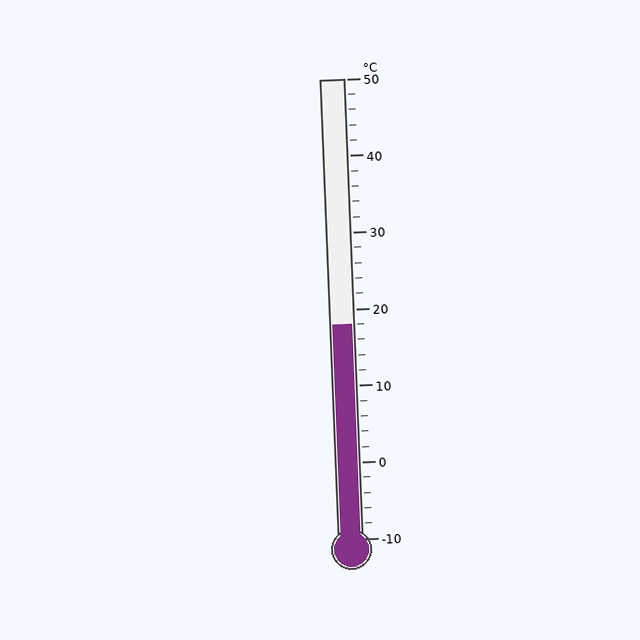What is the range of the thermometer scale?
The thermometer scale ranges from -10°C to 50°C.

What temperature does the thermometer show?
The thermometer shows approximately 18°C.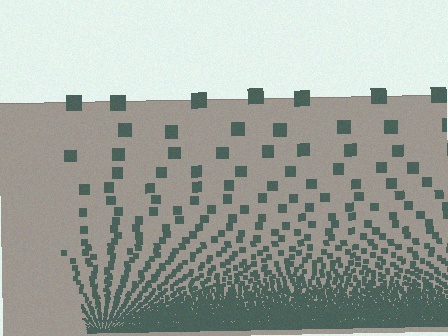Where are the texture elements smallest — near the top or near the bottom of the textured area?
Near the bottom.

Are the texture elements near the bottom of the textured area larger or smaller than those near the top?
Smaller. The gradient is inverted — elements near the bottom are smaller and denser.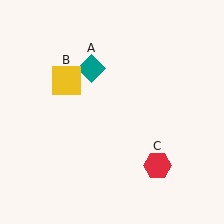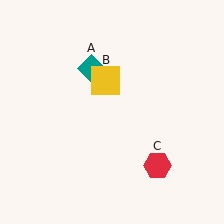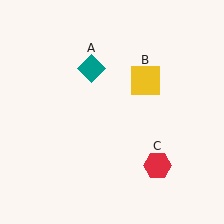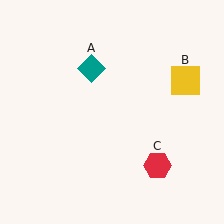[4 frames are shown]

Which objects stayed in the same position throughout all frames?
Teal diamond (object A) and red hexagon (object C) remained stationary.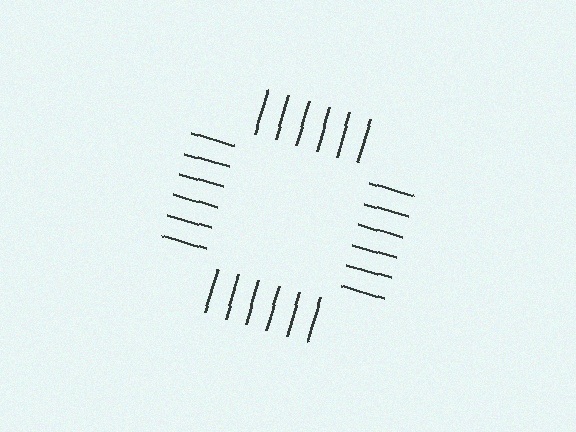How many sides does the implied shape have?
4 sides — the line-ends trace a square.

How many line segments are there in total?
24 — 6 along each of the 4 edges.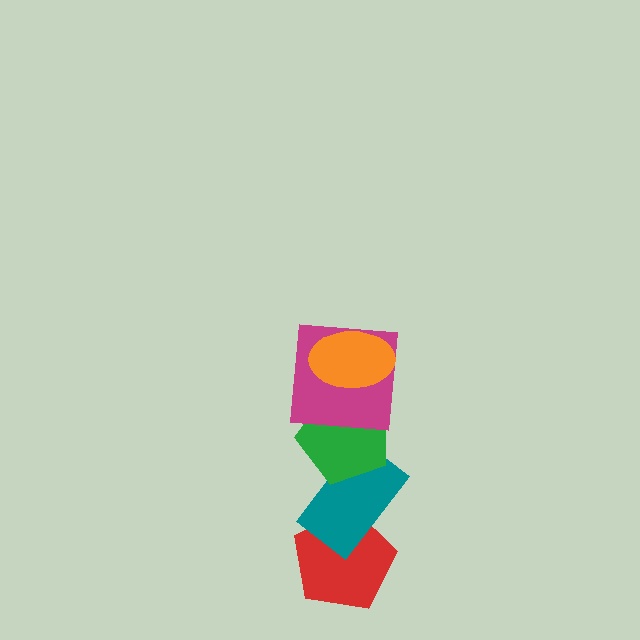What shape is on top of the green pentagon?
The magenta square is on top of the green pentagon.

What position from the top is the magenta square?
The magenta square is 2nd from the top.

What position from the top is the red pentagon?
The red pentagon is 5th from the top.